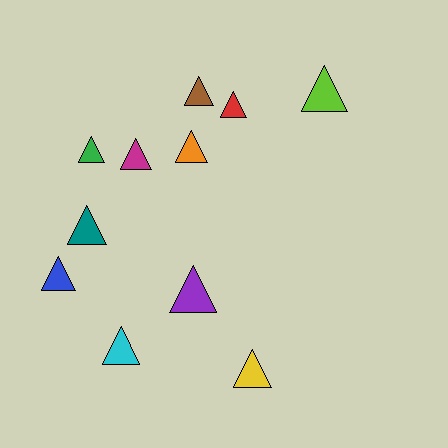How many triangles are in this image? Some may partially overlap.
There are 11 triangles.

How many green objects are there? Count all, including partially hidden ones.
There is 1 green object.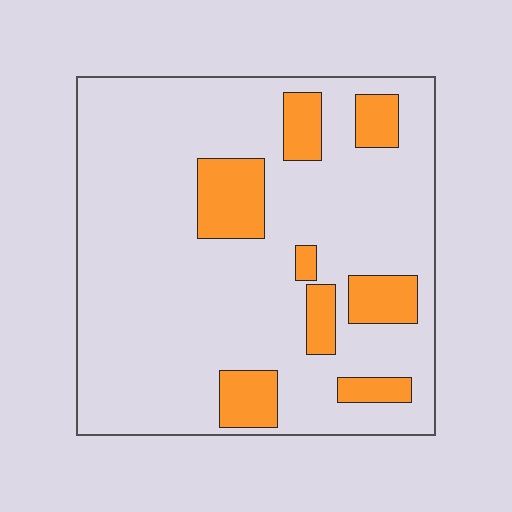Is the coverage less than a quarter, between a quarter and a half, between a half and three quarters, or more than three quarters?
Less than a quarter.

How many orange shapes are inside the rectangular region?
8.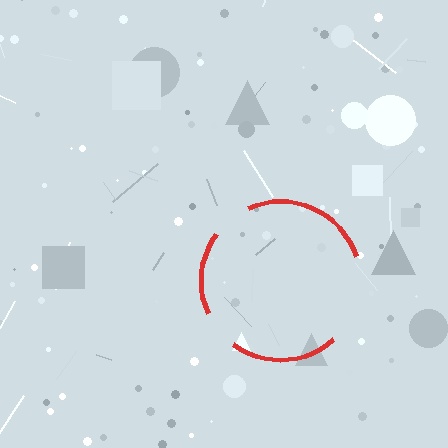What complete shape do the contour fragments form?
The contour fragments form a circle.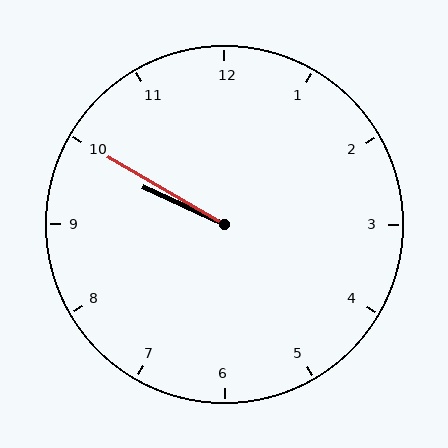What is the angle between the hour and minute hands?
Approximately 5 degrees.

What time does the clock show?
9:50.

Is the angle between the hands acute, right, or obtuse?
It is acute.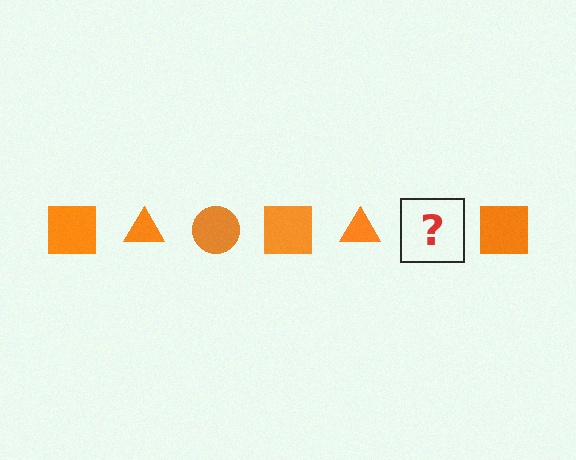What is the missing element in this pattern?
The missing element is an orange circle.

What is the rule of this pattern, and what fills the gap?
The rule is that the pattern cycles through square, triangle, circle shapes in orange. The gap should be filled with an orange circle.